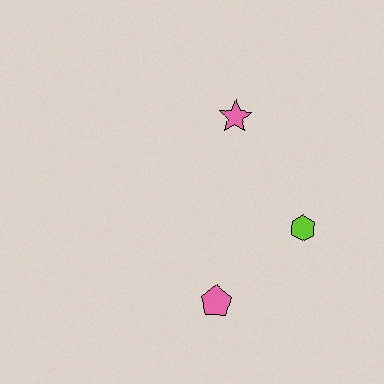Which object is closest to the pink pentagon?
The lime hexagon is closest to the pink pentagon.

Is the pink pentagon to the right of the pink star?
No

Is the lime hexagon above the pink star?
No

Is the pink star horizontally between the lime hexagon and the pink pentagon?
Yes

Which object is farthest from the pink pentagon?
The pink star is farthest from the pink pentagon.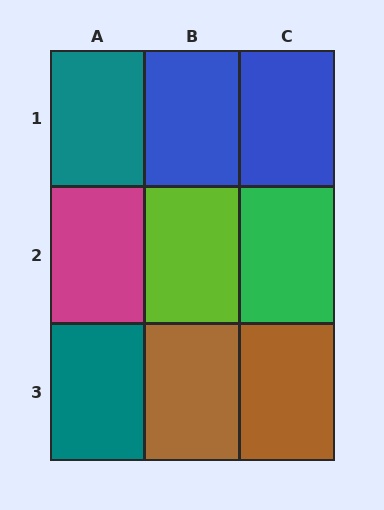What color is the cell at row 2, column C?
Green.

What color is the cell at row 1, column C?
Blue.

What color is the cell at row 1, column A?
Teal.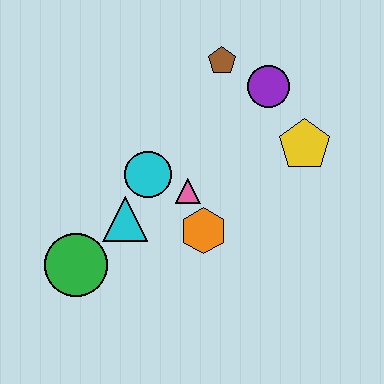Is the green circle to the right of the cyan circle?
No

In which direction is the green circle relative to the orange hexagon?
The green circle is to the left of the orange hexagon.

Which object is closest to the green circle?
The cyan triangle is closest to the green circle.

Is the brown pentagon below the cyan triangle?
No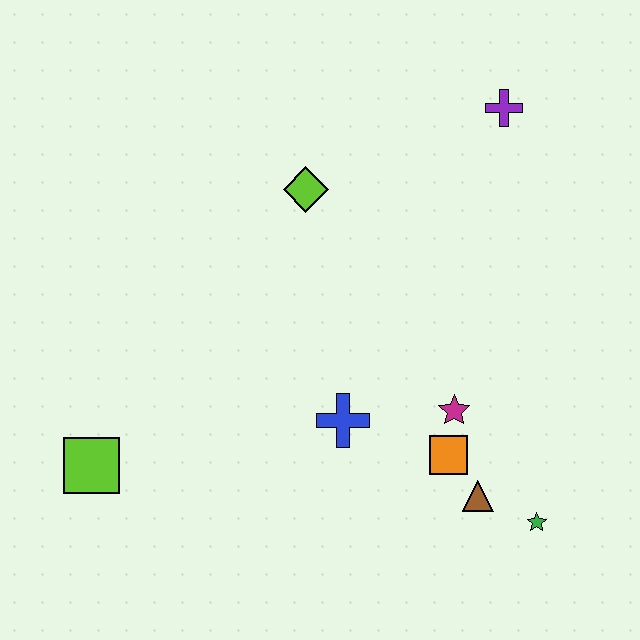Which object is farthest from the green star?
The lime square is farthest from the green star.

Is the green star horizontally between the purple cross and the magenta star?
No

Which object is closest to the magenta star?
The orange square is closest to the magenta star.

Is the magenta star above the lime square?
Yes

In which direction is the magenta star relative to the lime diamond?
The magenta star is below the lime diamond.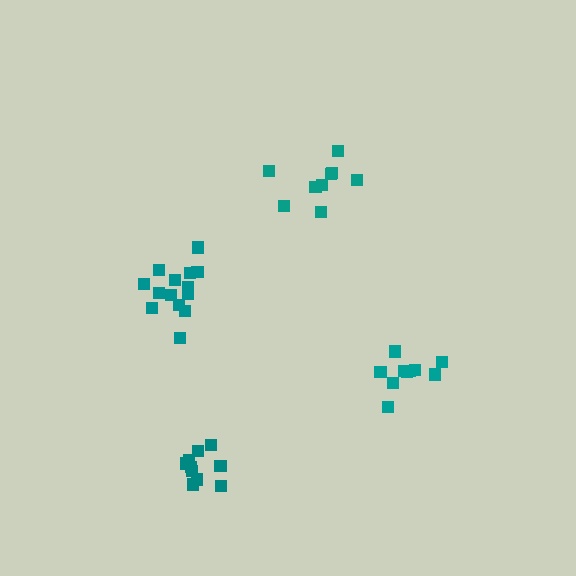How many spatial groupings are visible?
There are 4 spatial groupings.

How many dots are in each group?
Group 1: 10 dots, Group 2: 9 dots, Group 3: 14 dots, Group 4: 10 dots (43 total).